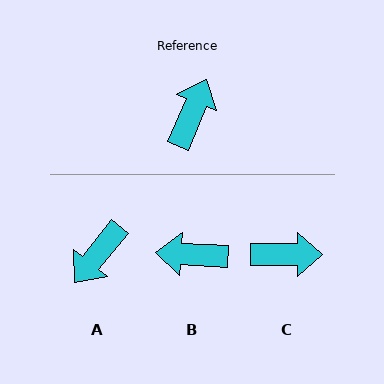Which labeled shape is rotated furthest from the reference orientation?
A, about 164 degrees away.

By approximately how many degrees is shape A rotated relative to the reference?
Approximately 164 degrees counter-clockwise.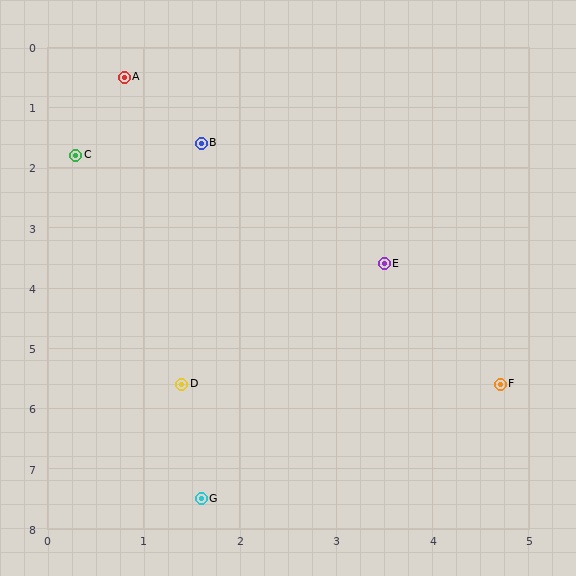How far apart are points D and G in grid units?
Points D and G are about 1.9 grid units apart.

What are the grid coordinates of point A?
Point A is at approximately (0.8, 0.5).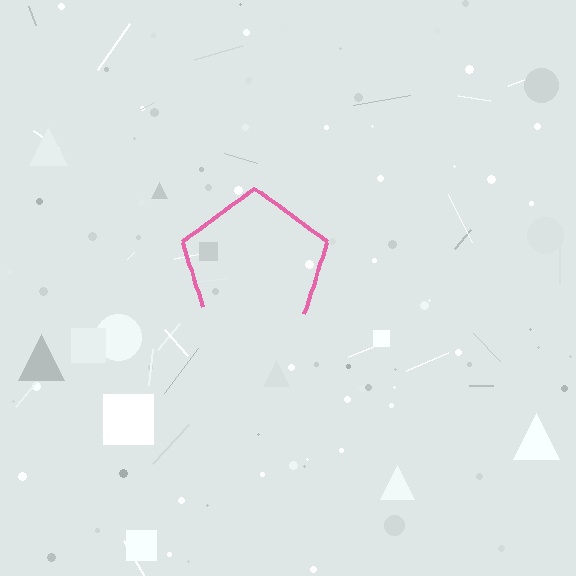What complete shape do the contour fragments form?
The contour fragments form a pentagon.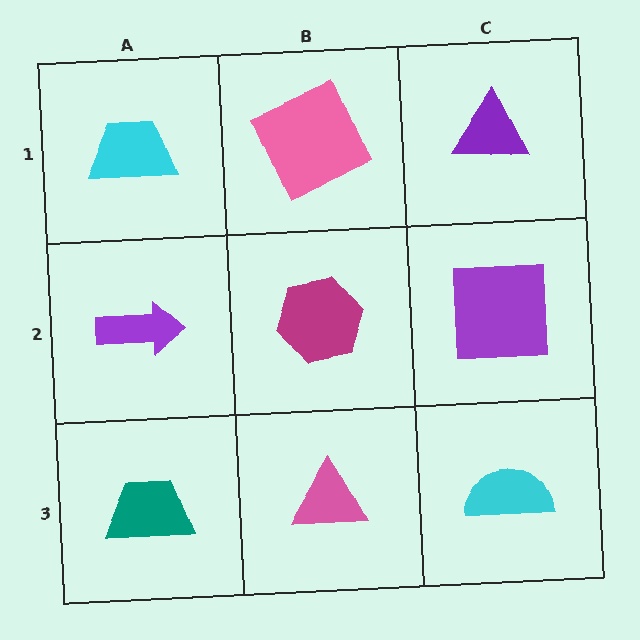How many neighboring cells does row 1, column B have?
3.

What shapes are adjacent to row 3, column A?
A purple arrow (row 2, column A), a pink triangle (row 3, column B).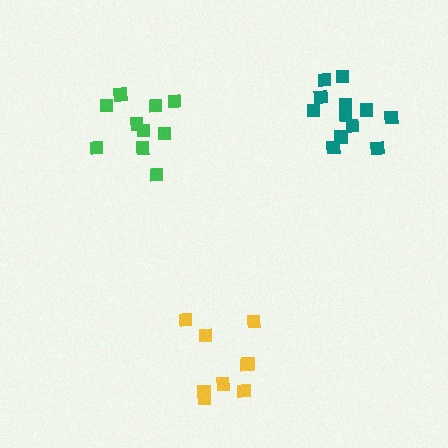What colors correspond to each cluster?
The clusters are colored: teal, yellow, green.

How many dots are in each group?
Group 1: 12 dots, Group 2: 9 dots, Group 3: 10 dots (31 total).